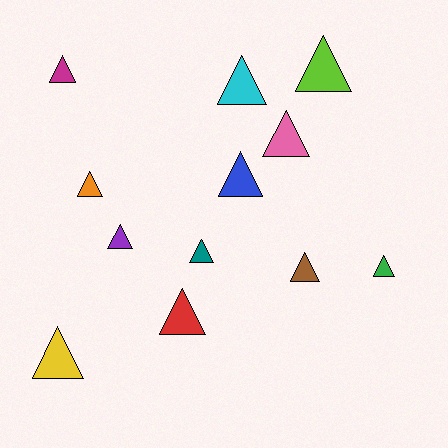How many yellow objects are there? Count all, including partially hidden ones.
There is 1 yellow object.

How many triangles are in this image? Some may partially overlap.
There are 12 triangles.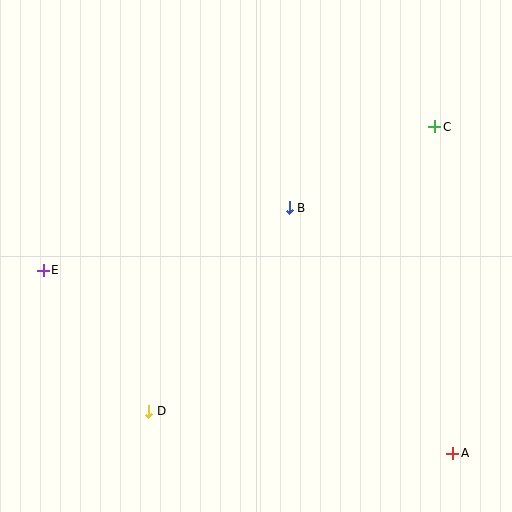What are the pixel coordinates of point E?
Point E is at (43, 270).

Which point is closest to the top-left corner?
Point E is closest to the top-left corner.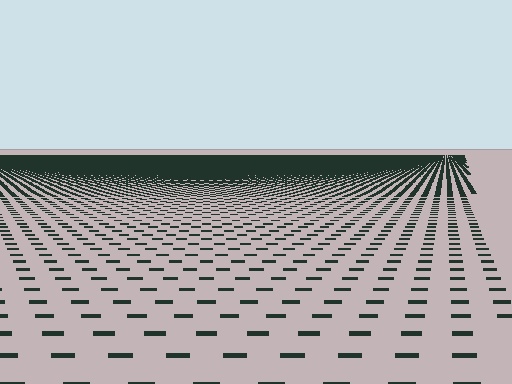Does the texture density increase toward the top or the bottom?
Density increases toward the top.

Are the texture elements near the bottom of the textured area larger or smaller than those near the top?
Larger. Near the bottom, elements are closer to the viewer and appear at a bigger on-screen size.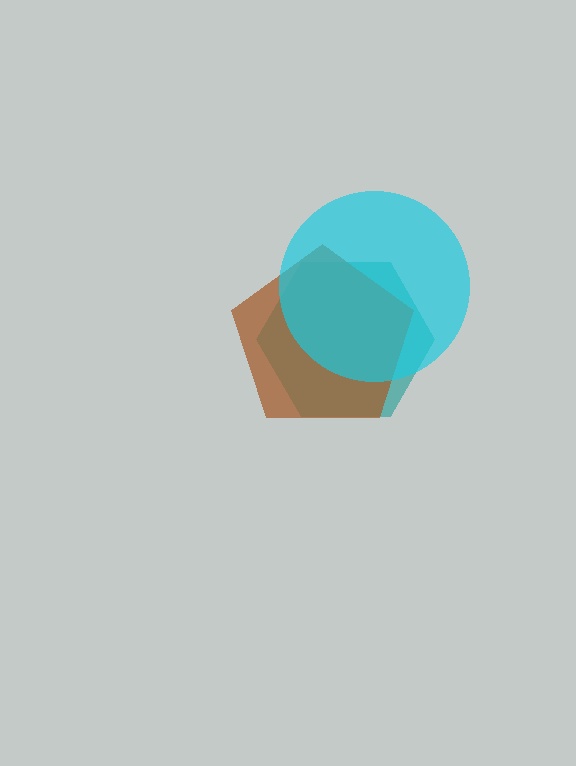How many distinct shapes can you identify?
There are 3 distinct shapes: a teal hexagon, a brown pentagon, a cyan circle.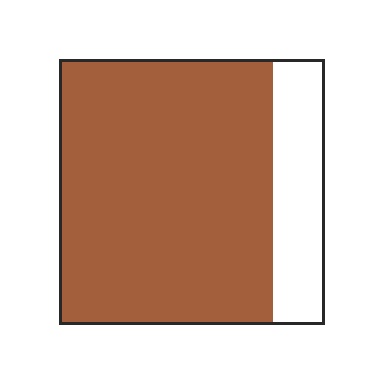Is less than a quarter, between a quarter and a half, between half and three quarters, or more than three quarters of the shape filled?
More than three quarters.